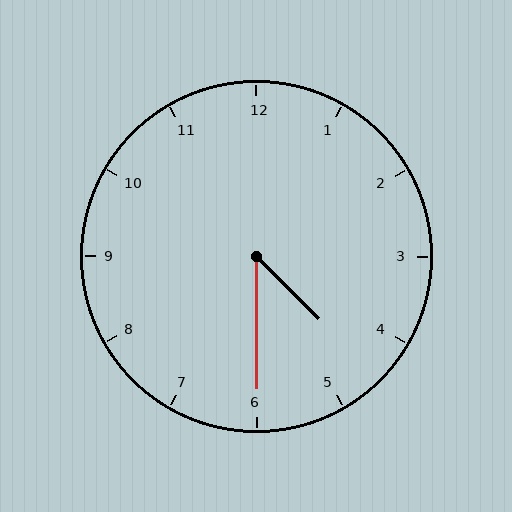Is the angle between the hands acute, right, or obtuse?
It is acute.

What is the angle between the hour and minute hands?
Approximately 45 degrees.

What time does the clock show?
4:30.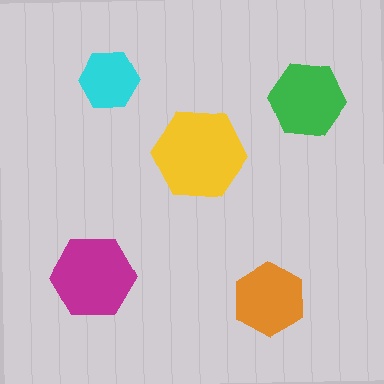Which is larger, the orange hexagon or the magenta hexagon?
The magenta one.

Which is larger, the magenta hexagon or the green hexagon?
The magenta one.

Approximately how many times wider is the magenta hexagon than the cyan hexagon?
About 1.5 times wider.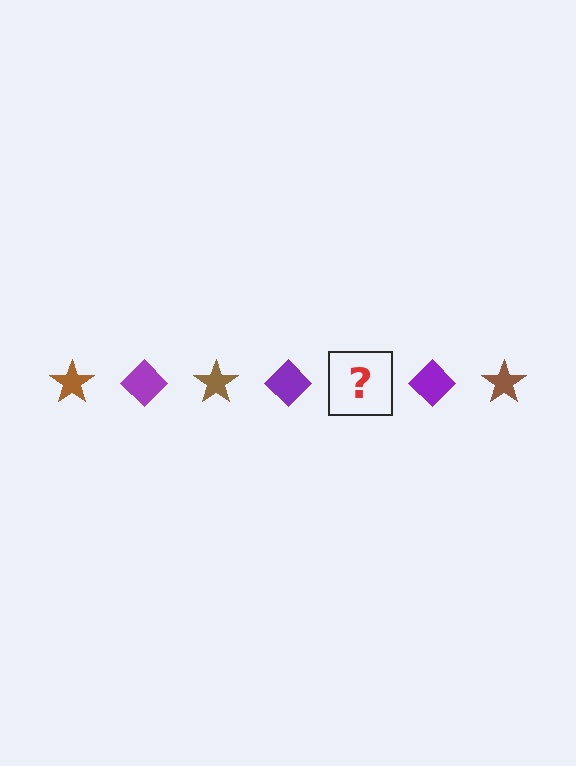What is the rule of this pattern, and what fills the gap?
The rule is that the pattern alternates between brown star and purple diamond. The gap should be filled with a brown star.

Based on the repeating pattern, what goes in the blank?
The blank should be a brown star.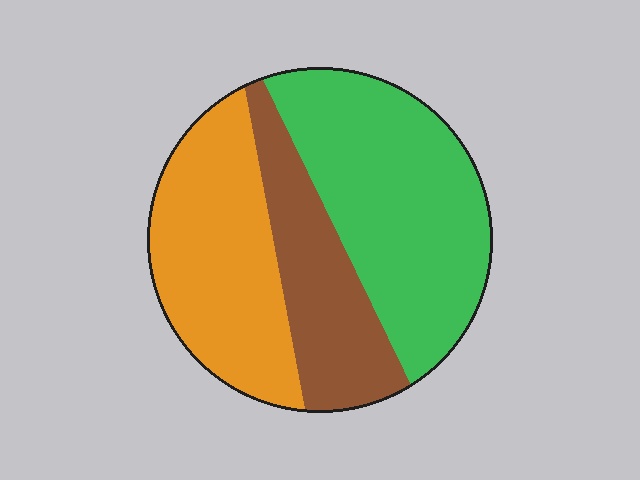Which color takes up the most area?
Green, at roughly 45%.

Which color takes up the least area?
Brown, at roughly 25%.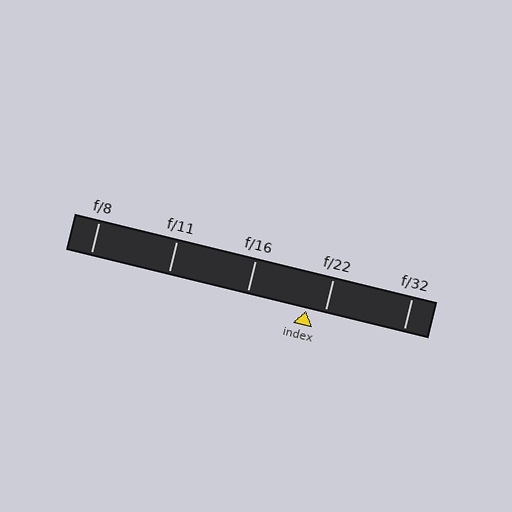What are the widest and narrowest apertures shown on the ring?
The widest aperture shown is f/8 and the narrowest is f/32.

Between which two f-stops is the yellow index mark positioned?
The index mark is between f/16 and f/22.